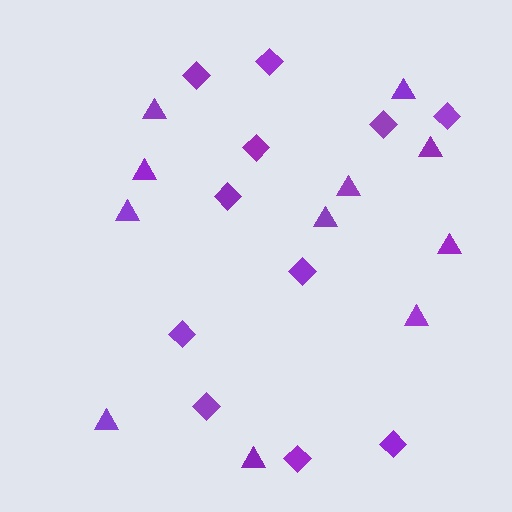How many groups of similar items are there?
There are 2 groups: one group of triangles (11) and one group of diamonds (11).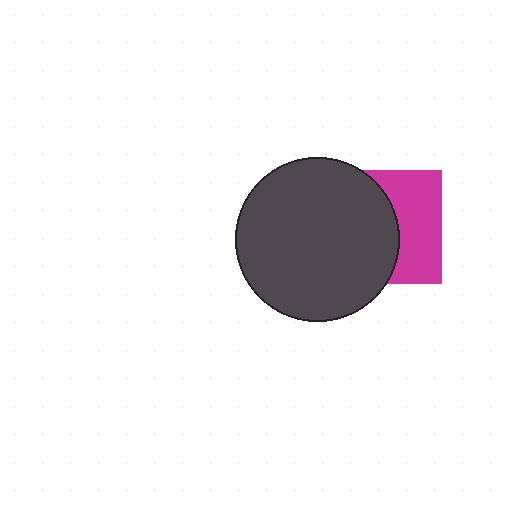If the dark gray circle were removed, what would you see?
You would see the complete magenta square.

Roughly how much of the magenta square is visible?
A small part of it is visible (roughly 45%).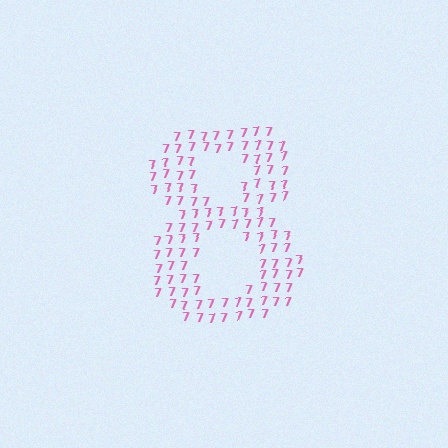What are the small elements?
The small elements are digit 7's.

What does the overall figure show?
The overall figure shows the digit 8.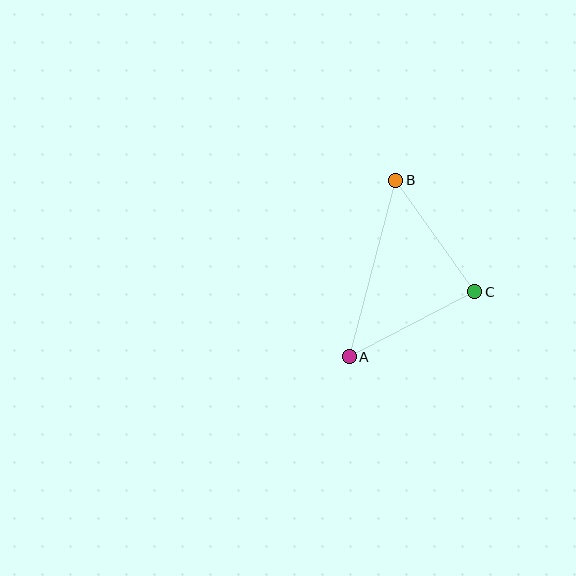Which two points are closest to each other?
Points B and C are closest to each other.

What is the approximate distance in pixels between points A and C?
The distance between A and C is approximately 141 pixels.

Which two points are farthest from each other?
Points A and B are farthest from each other.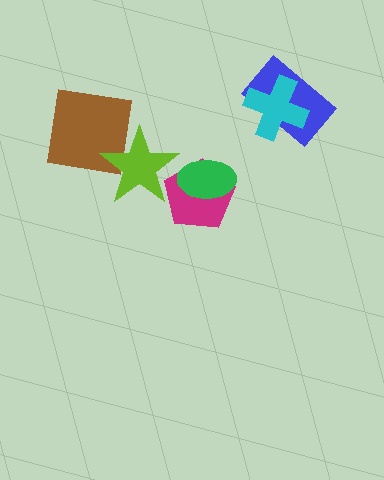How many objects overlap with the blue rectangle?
1 object overlaps with the blue rectangle.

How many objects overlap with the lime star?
2 objects overlap with the lime star.